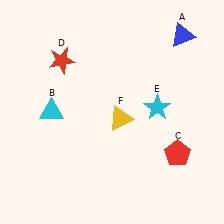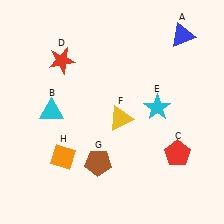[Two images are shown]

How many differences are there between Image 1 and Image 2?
There are 2 differences between the two images.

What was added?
A brown pentagon (G), an orange diamond (H) were added in Image 2.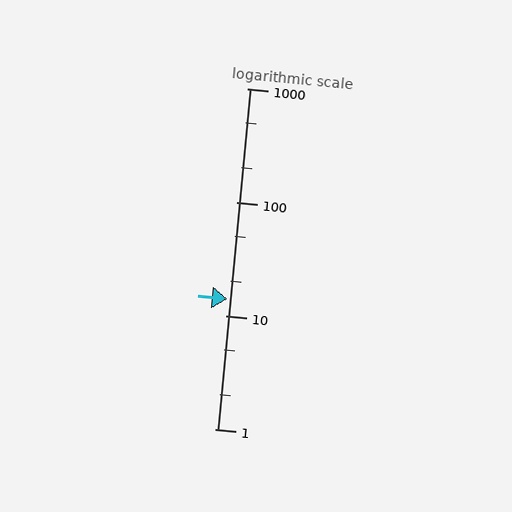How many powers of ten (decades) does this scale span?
The scale spans 3 decades, from 1 to 1000.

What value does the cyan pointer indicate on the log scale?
The pointer indicates approximately 14.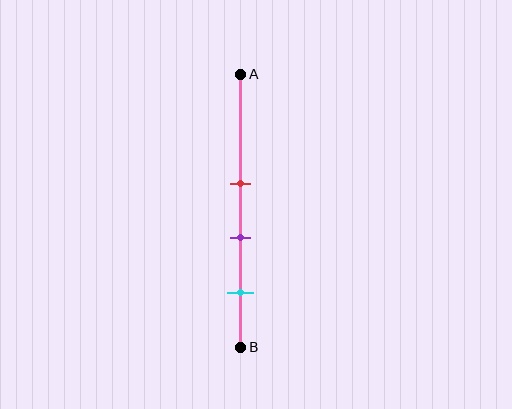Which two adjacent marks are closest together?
The red and purple marks are the closest adjacent pair.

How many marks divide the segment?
There are 3 marks dividing the segment.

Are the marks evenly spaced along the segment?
Yes, the marks are approximately evenly spaced.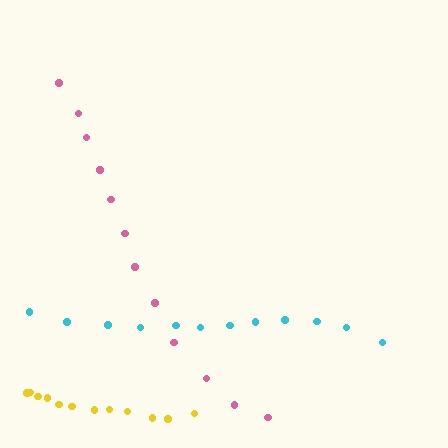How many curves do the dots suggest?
There are 3 distinct paths.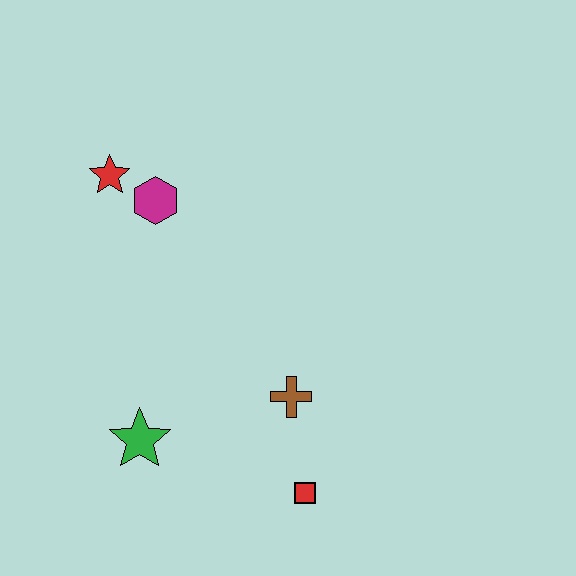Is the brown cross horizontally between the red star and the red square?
Yes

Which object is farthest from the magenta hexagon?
The red square is farthest from the magenta hexagon.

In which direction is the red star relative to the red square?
The red star is above the red square.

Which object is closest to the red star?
The magenta hexagon is closest to the red star.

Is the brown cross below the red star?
Yes